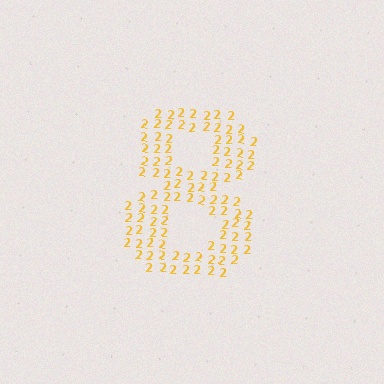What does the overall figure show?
The overall figure shows the digit 8.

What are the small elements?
The small elements are digit 2's.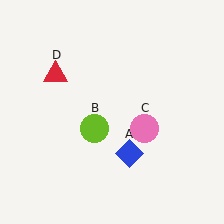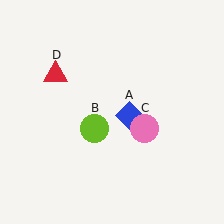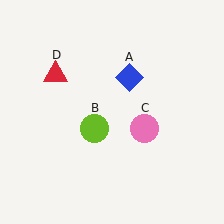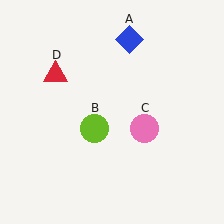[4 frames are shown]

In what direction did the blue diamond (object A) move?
The blue diamond (object A) moved up.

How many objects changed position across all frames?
1 object changed position: blue diamond (object A).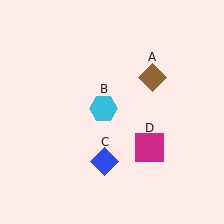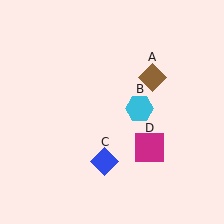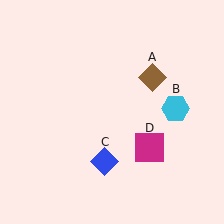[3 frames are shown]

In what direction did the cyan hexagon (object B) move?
The cyan hexagon (object B) moved right.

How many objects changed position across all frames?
1 object changed position: cyan hexagon (object B).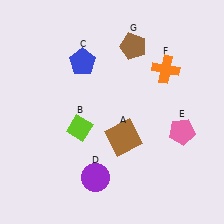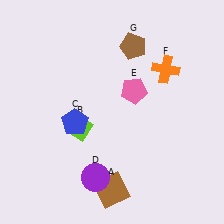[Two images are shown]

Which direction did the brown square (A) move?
The brown square (A) moved down.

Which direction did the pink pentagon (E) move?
The pink pentagon (E) moved left.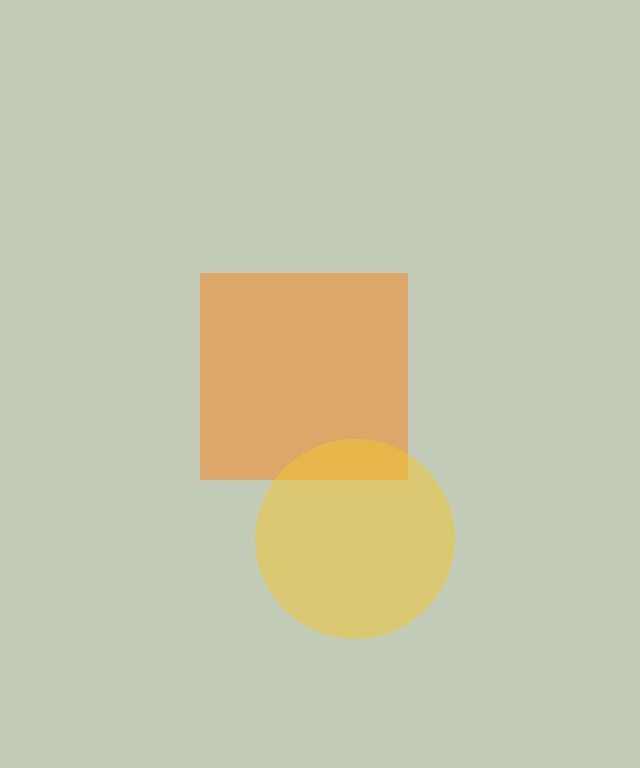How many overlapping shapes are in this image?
There are 2 overlapping shapes in the image.